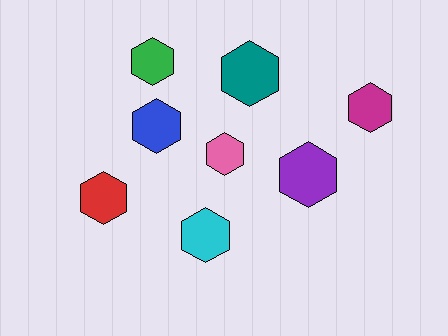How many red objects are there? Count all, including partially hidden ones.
There is 1 red object.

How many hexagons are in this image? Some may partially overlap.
There are 8 hexagons.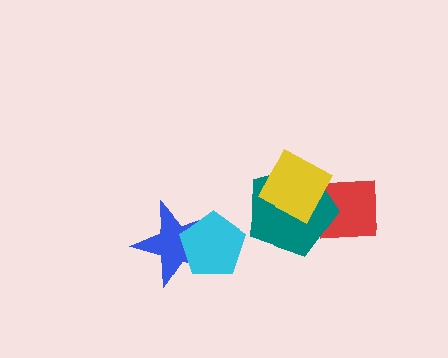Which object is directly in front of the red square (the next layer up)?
The teal pentagon is directly in front of the red square.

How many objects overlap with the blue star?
1 object overlaps with the blue star.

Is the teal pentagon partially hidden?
Yes, it is partially covered by another shape.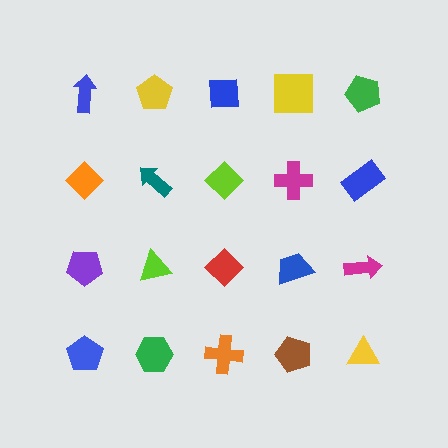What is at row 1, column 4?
A yellow square.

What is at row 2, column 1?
An orange diamond.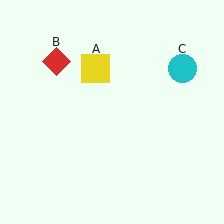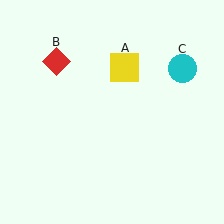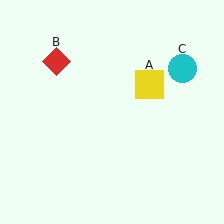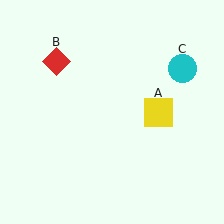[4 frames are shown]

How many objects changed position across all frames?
1 object changed position: yellow square (object A).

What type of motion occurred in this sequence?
The yellow square (object A) rotated clockwise around the center of the scene.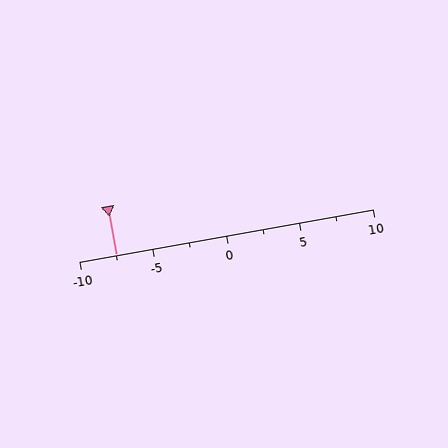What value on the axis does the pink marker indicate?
The marker indicates approximately -7.5.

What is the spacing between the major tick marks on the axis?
The major ticks are spaced 5 apart.